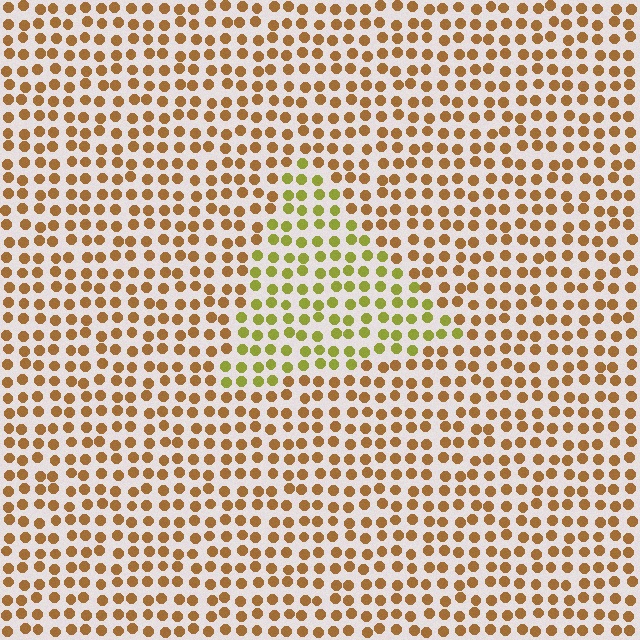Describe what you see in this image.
The image is filled with small brown elements in a uniform arrangement. A triangle-shaped region is visible where the elements are tinted to a slightly different hue, forming a subtle color boundary.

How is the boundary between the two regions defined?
The boundary is defined purely by a slight shift in hue (about 39 degrees). Spacing, size, and orientation are identical on both sides.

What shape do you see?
I see a triangle.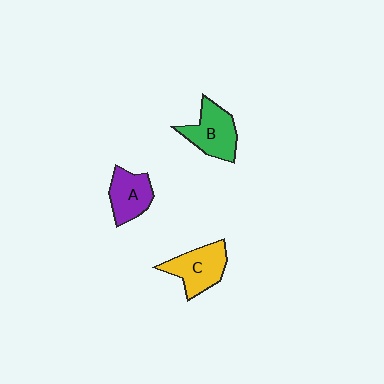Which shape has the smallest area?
Shape A (purple).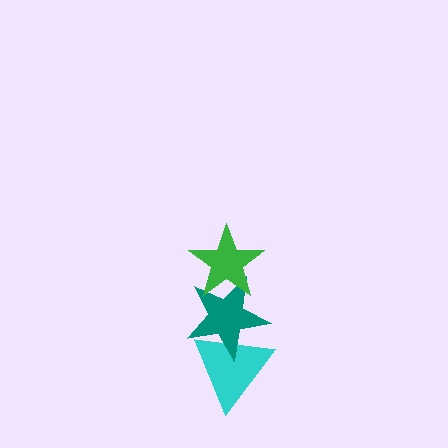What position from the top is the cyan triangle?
The cyan triangle is 3rd from the top.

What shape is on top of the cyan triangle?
The teal star is on top of the cyan triangle.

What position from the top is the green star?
The green star is 1st from the top.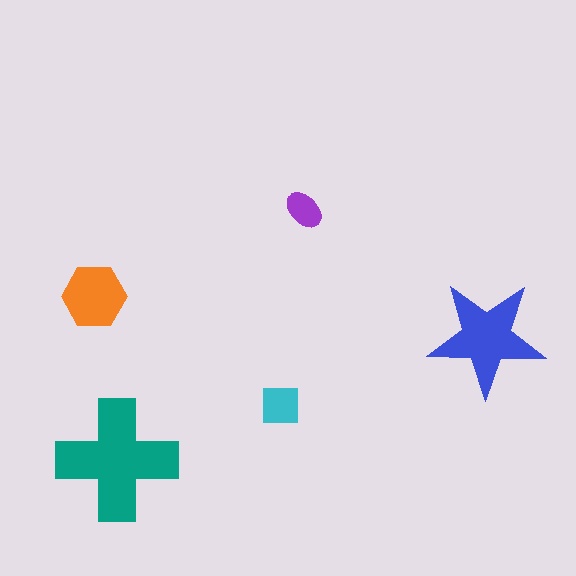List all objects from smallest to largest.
The purple ellipse, the cyan square, the orange hexagon, the blue star, the teal cross.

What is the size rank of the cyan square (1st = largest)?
4th.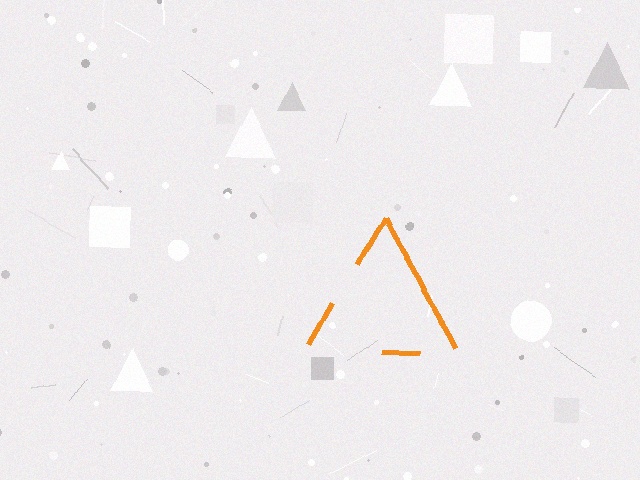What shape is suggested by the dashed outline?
The dashed outline suggests a triangle.